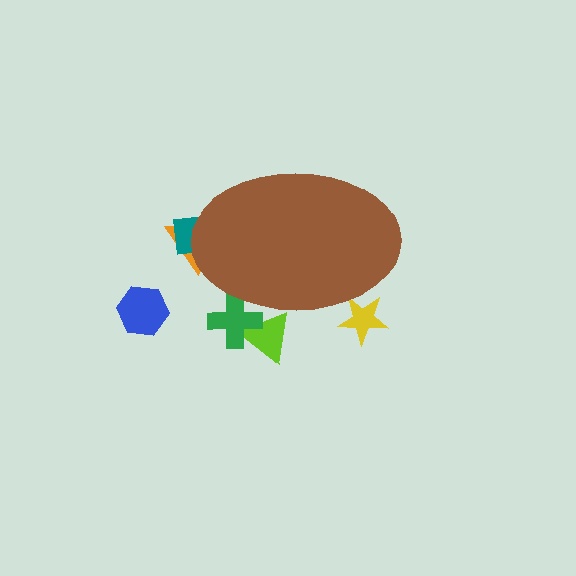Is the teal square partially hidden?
Yes, the teal square is partially hidden behind the brown ellipse.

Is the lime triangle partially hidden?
Yes, the lime triangle is partially hidden behind the brown ellipse.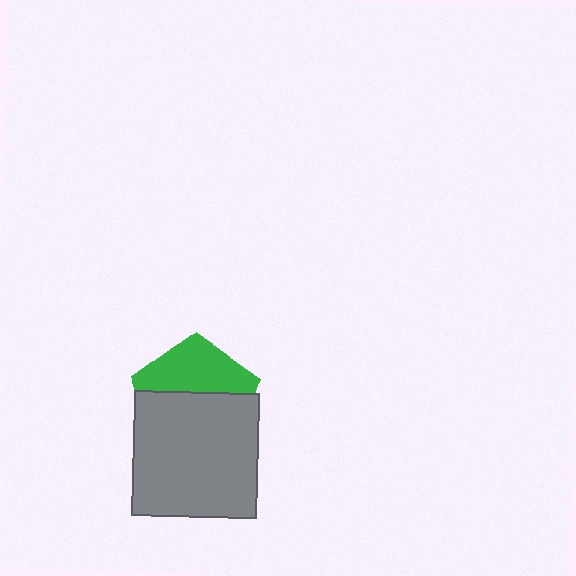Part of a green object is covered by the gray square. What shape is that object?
It is a pentagon.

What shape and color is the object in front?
The object in front is a gray square.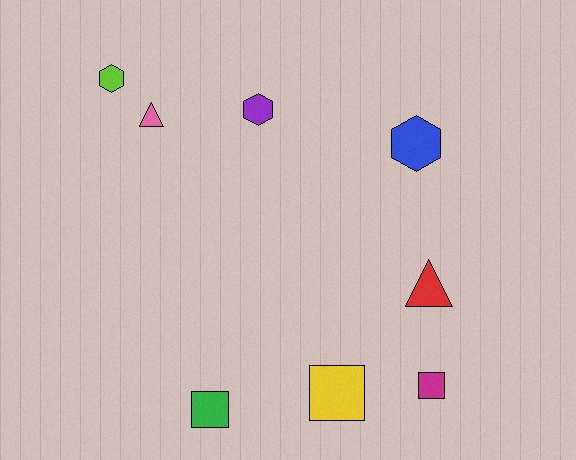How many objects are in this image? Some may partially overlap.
There are 8 objects.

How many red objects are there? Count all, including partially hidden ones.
There is 1 red object.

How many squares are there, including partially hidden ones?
There are 3 squares.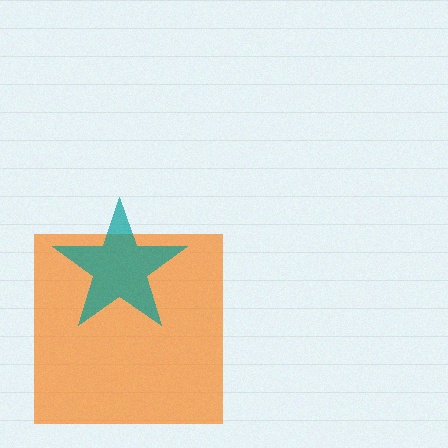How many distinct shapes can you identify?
There are 2 distinct shapes: an orange square, a teal star.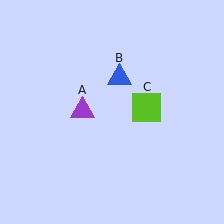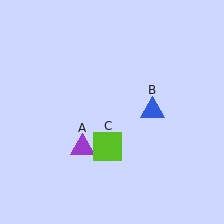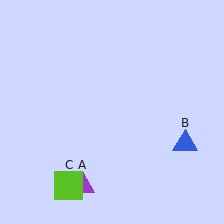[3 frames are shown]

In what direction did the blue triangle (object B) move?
The blue triangle (object B) moved down and to the right.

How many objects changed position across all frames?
3 objects changed position: purple triangle (object A), blue triangle (object B), lime square (object C).